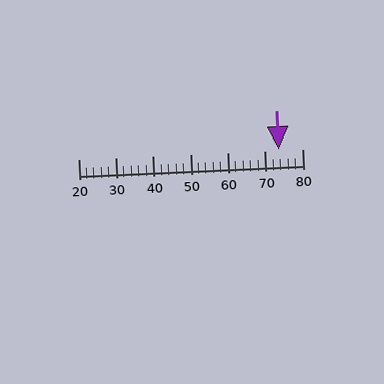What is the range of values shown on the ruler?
The ruler shows values from 20 to 80.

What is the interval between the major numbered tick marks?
The major tick marks are spaced 10 units apart.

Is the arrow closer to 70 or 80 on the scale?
The arrow is closer to 70.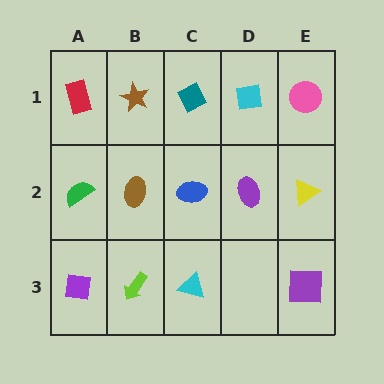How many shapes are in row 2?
5 shapes.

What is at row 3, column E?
A purple square.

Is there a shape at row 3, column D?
No, that cell is empty.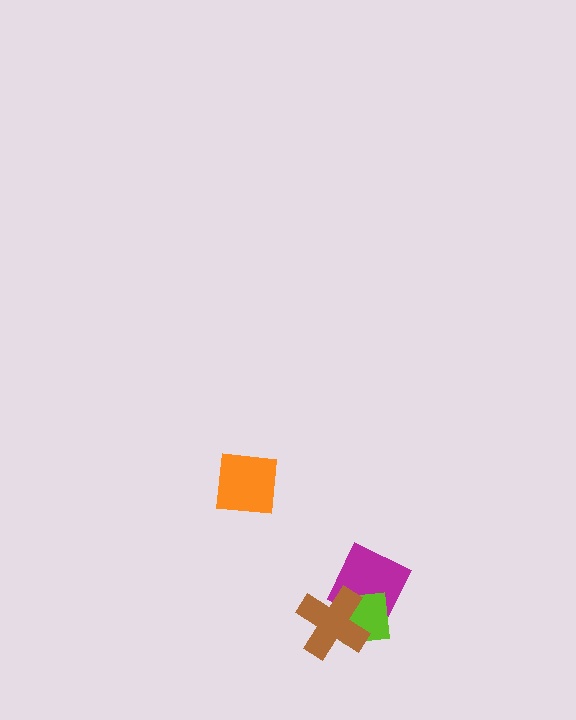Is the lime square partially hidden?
Yes, it is partially covered by another shape.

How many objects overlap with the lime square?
2 objects overlap with the lime square.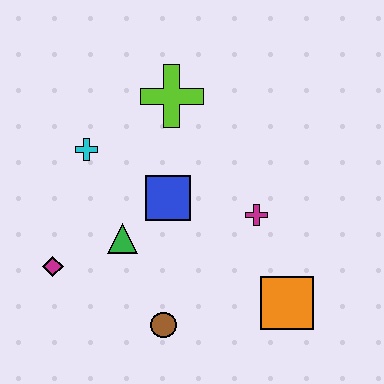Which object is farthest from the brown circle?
The lime cross is farthest from the brown circle.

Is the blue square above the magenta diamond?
Yes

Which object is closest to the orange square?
The magenta cross is closest to the orange square.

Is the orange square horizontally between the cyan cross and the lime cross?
No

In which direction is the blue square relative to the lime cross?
The blue square is below the lime cross.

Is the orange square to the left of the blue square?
No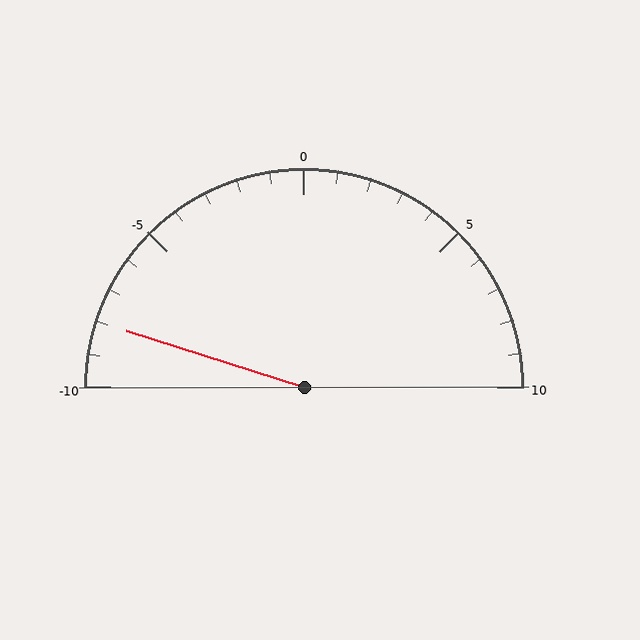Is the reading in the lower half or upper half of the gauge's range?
The reading is in the lower half of the range (-10 to 10).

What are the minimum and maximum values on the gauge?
The gauge ranges from -10 to 10.